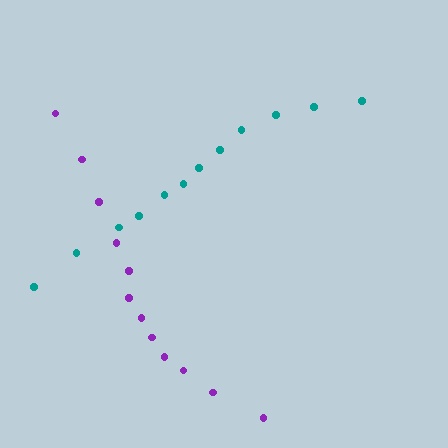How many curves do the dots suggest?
There are 2 distinct paths.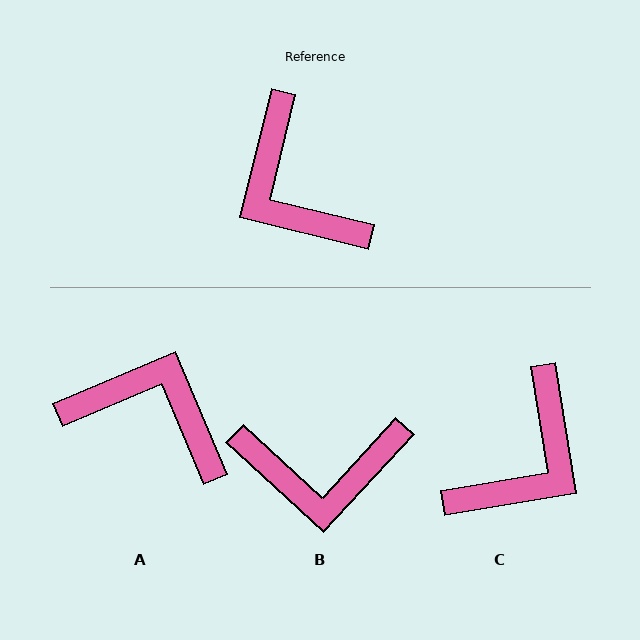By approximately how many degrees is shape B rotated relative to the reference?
Approximately 61 degrees counter-clockwise.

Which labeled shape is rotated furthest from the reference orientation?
A, about 143 degrees away.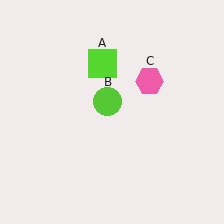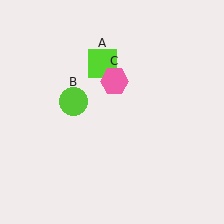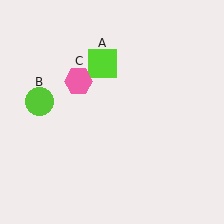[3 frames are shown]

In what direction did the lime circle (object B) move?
The lime circle (object B) moved left.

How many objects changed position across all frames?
2 objects changed position: lime circle (object B), pink hexagon (object C).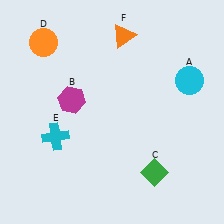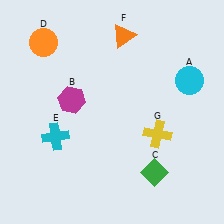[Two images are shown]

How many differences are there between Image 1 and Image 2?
There is 1 difference between the two images.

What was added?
A yellow cross (G) was added in Image 2.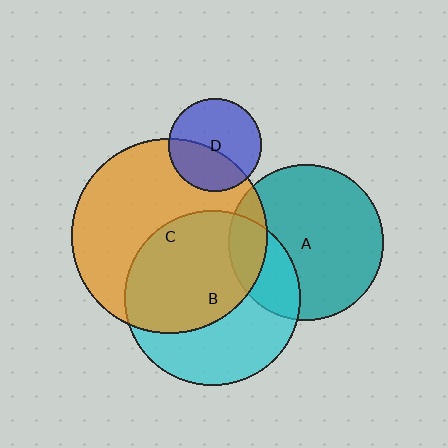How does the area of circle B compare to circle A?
Approximately 1.3 times.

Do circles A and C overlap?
Yes.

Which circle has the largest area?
Circle C (orange).